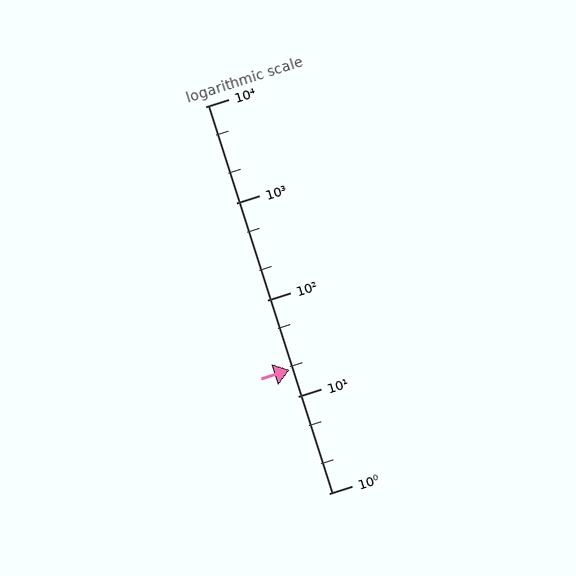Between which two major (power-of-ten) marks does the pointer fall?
The pointer is between 10 and 100.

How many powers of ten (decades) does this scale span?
The scale spans 4 decades, from 1 to 10000.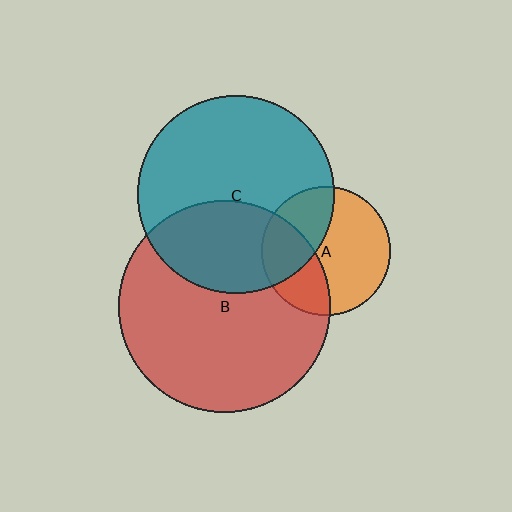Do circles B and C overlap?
Yes.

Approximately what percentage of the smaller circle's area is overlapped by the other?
Approximately 35%.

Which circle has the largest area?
Circle B (red).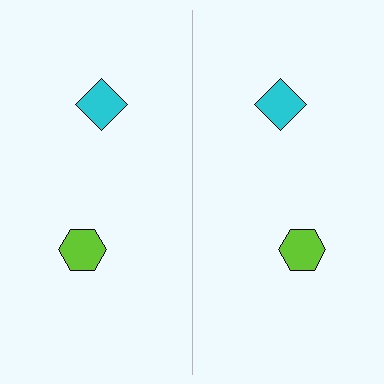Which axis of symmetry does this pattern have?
The pattern has a vertical axis of symmetry running through the center of the image.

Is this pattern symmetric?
Yes, this pattern has bilateral (reflection) symmetry.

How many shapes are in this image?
There are 4 shapes in this image.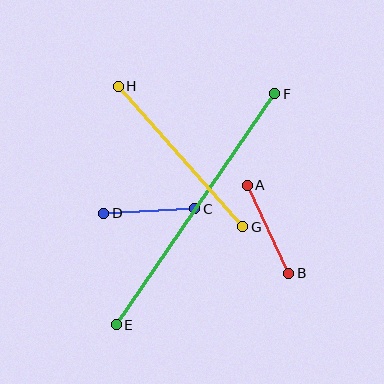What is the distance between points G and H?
The distance is approximately 188 pixels.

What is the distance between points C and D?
The distance is approximately 91 pixels.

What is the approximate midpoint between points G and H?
The midpoint is at approximately (180, 157) pixels.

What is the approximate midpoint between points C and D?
The midpoint is at approximately (149, 211) pixels.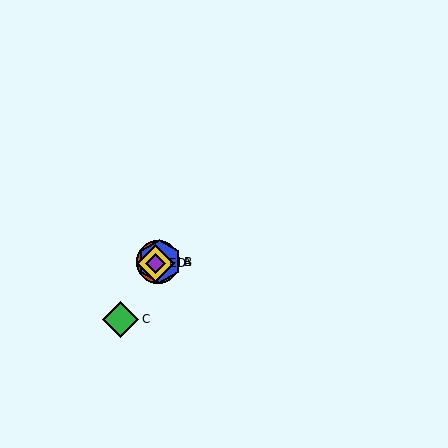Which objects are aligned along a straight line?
Objects A, B, D, E are aligned along a straight line.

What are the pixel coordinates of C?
Object C is at (120, 319).